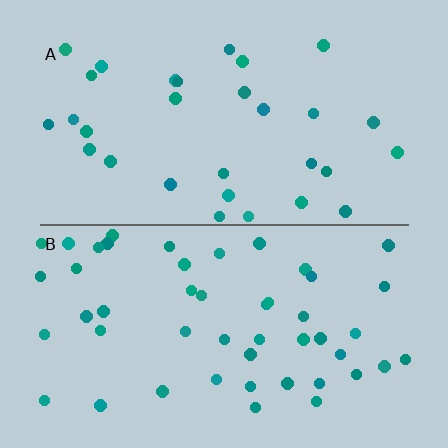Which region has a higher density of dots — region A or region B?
B (the bottom).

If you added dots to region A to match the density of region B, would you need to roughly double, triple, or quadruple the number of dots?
Approximately double.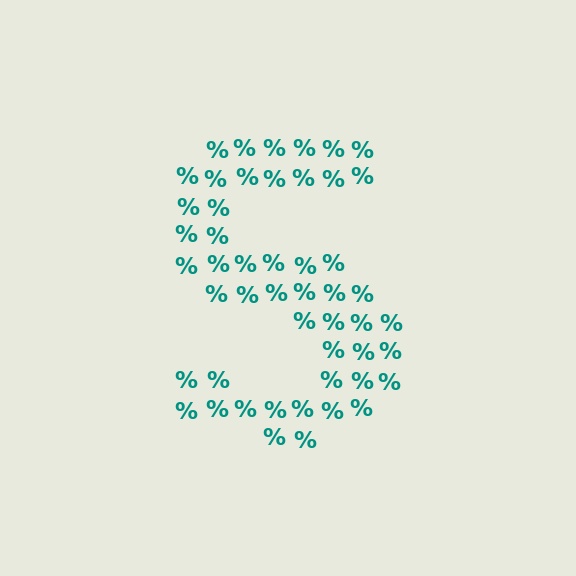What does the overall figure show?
The overall figure shows the letter S.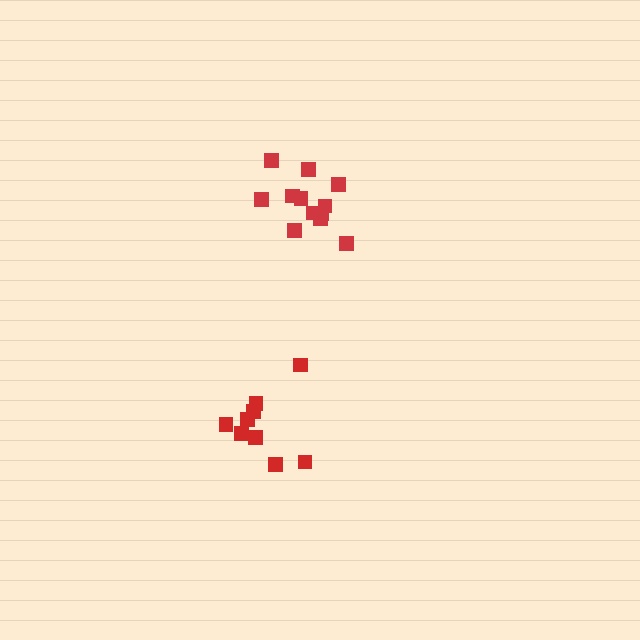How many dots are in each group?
Group 1: 12 dots, Group 2: 9 dots (21 total).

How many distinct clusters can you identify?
There are 2 distinct clusters.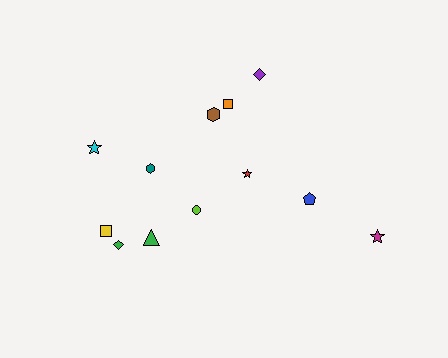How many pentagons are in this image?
There is 1 pentagon.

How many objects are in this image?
There are 12 objects.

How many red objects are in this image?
There is 1 red object.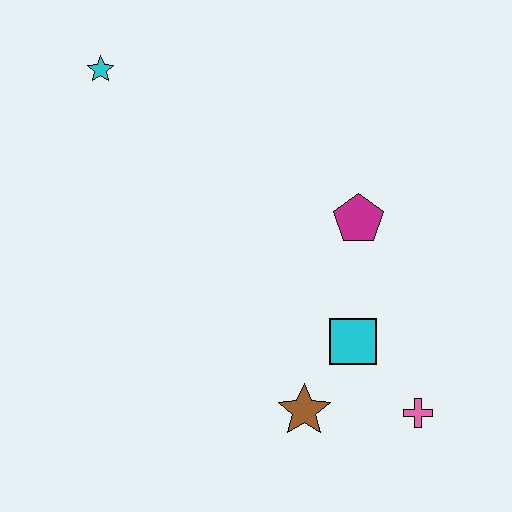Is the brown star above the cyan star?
No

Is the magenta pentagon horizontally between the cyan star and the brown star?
No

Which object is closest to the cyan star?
The magenta pentagon is closest to the cyan star.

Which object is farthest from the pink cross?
The cyan star is farthest from the pink cross.